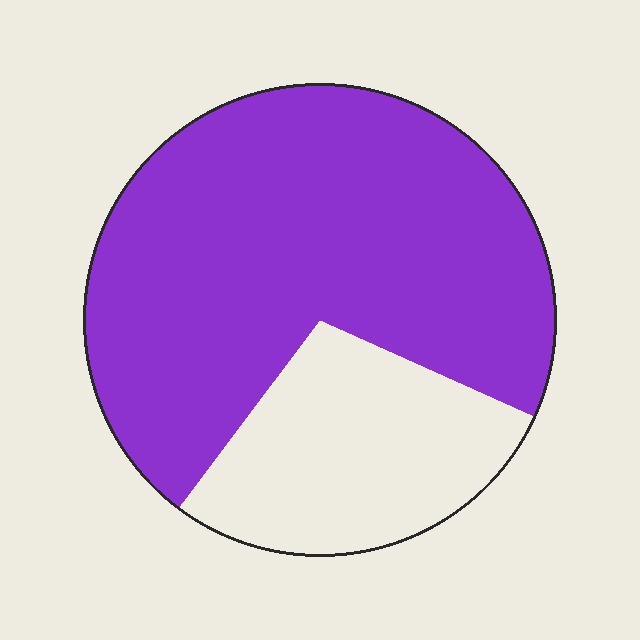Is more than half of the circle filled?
Yes.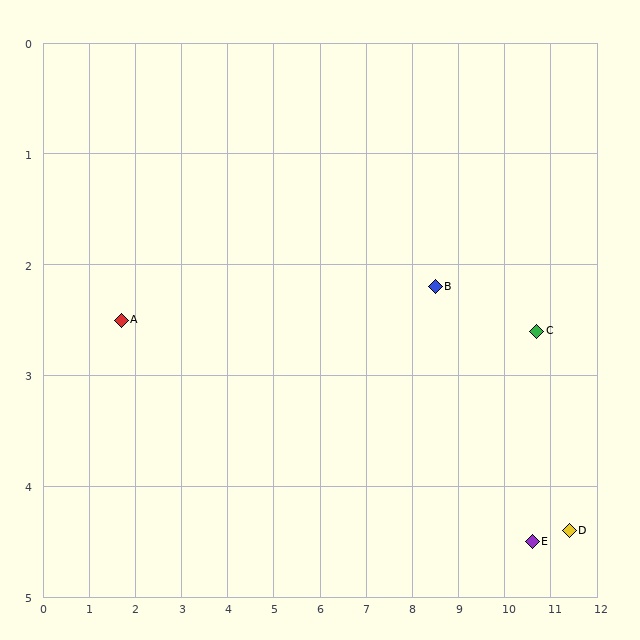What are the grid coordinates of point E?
Point E is at approximately (10.6, 4.5).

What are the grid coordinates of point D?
Point D is at approximately (11.4, 4.4).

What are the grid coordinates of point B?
Point B is at approximately (8.5, 2.2).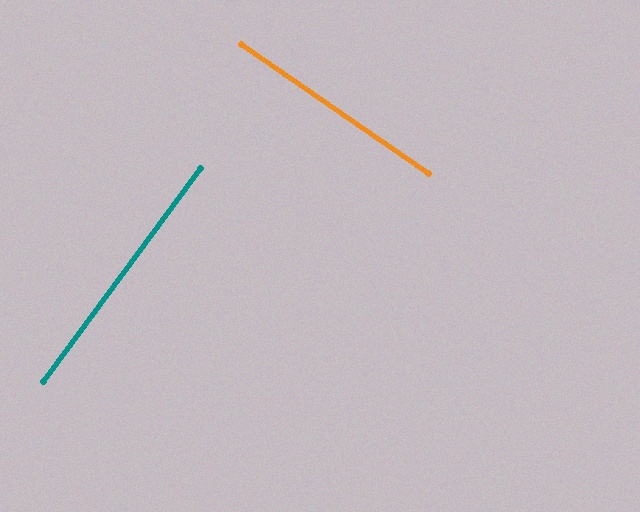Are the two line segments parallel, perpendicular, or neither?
Perpendicular — they meet at approximately 88°.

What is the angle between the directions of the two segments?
Approximately 88 degrees.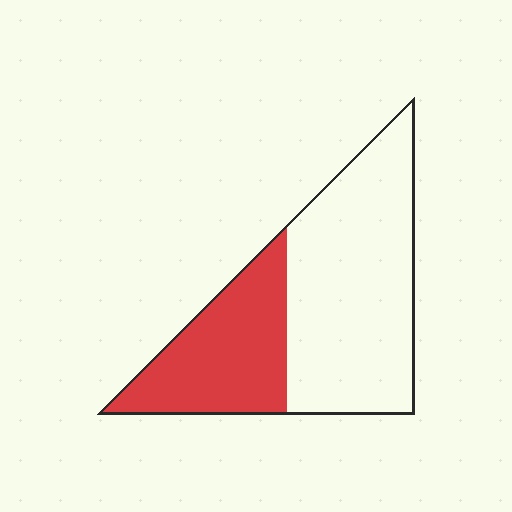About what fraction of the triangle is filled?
About three eighths (3/8).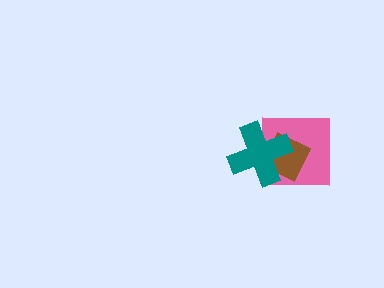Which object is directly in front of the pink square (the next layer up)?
The brown diamond is directly in front of the pink square.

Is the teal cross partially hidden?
No, no other shape covers it.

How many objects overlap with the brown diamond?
2 objects overlap with the brown diamond.